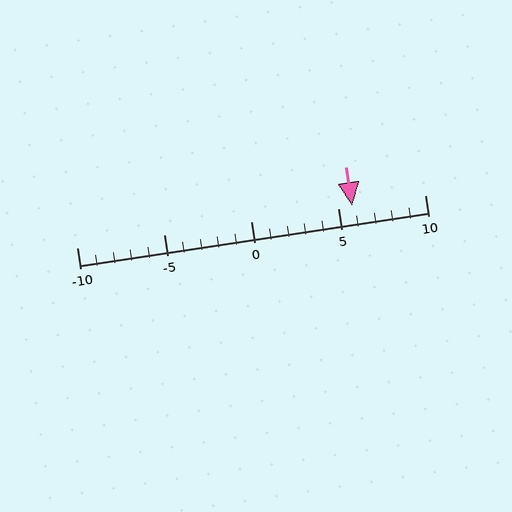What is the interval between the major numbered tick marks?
The major tick marks are spaced 5 units apart.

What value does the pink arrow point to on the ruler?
The pink arrow points to approximately 6.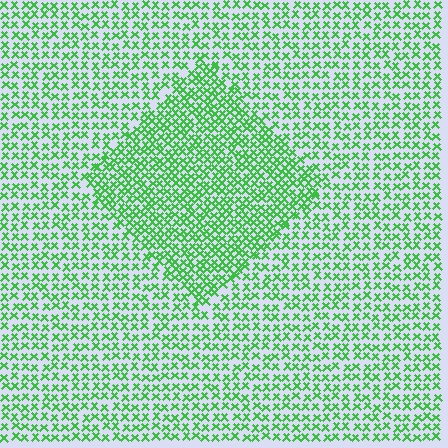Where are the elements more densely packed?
The elements are more densely packed inside the diamond boundary.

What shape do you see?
I see a diamond.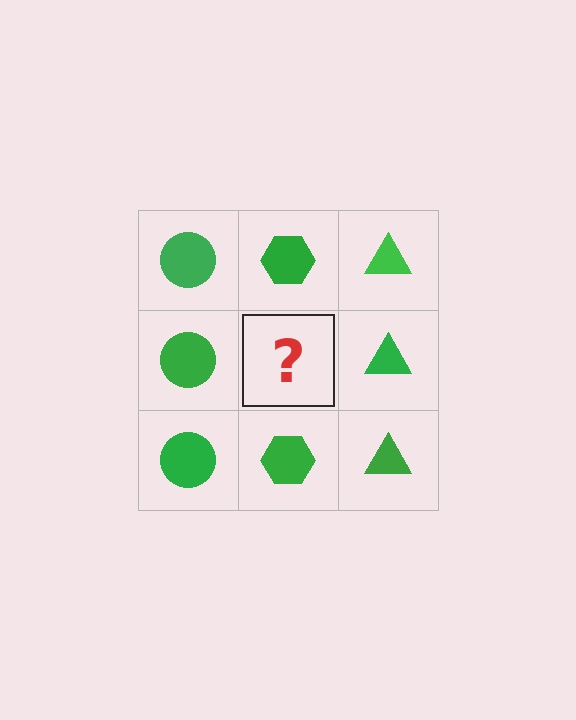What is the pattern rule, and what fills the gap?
The rule is that each column has a consistent shape. The gap should be filled with a green hexagon.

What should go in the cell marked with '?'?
The missing cell should contain a green hexagon.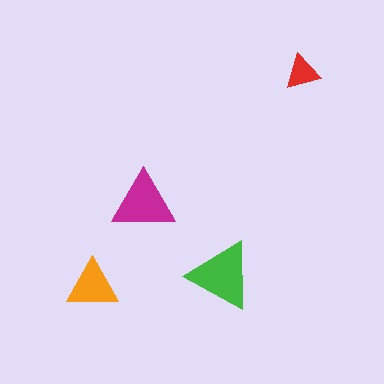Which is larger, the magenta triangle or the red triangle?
The magenta one.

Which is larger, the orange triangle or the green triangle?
The green one.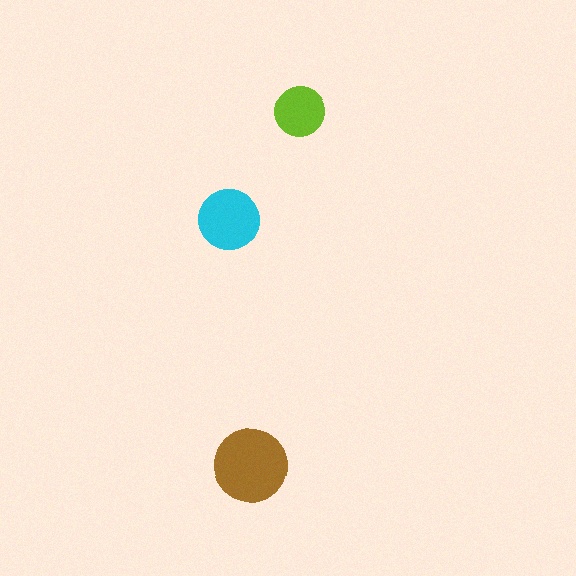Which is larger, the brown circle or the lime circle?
The brown one.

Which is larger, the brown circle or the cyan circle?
The brown one.